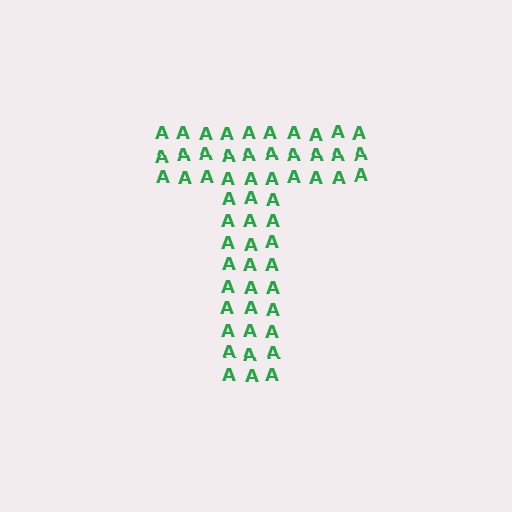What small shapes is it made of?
It is made of small letter A's.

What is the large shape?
The large shape is the letter T.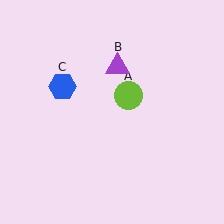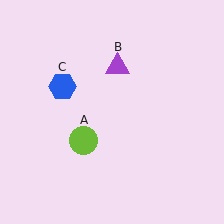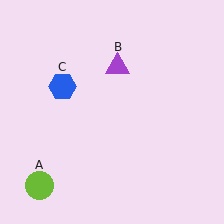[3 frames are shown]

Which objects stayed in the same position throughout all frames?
Purple triangle (object B) and blue hexagon (object C) remained stationary.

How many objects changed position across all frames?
1 object changed position: lime circle (object A).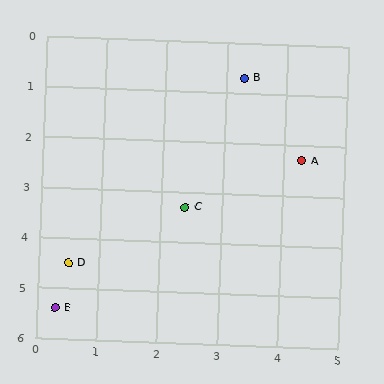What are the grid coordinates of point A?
Point A is at approximately (4.3, 2.3).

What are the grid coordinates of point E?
Point E is at approximately (0.3, 5.4).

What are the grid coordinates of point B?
Point B is at approximately (3.3, 0.7).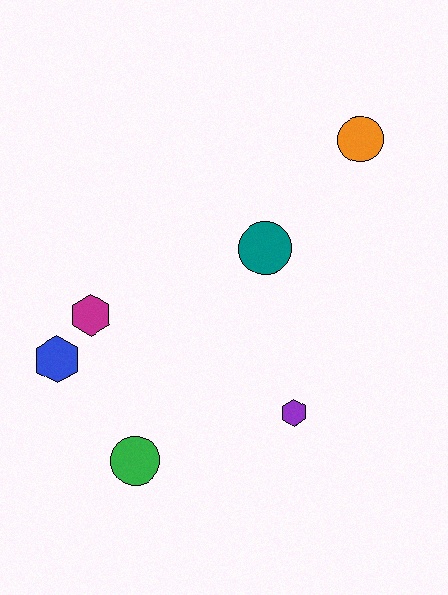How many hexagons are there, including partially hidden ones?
There are 3 hexagons.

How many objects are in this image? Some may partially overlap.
There are 6 objects.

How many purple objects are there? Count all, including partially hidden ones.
There is 1 purple object.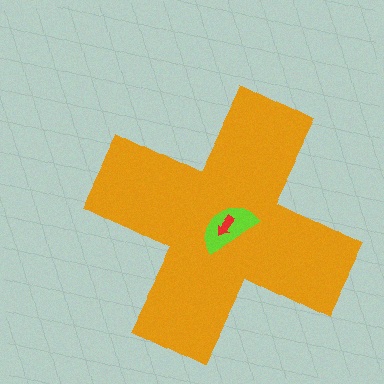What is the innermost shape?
The red arrow.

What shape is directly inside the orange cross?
The lime semicircle.